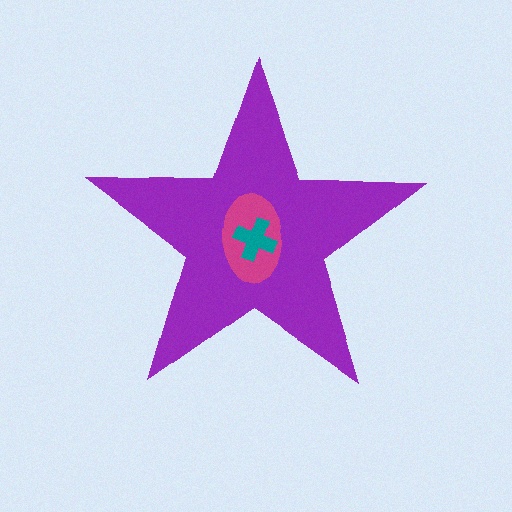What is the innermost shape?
The teal cross.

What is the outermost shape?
The purple star.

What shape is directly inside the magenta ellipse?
The teal cross.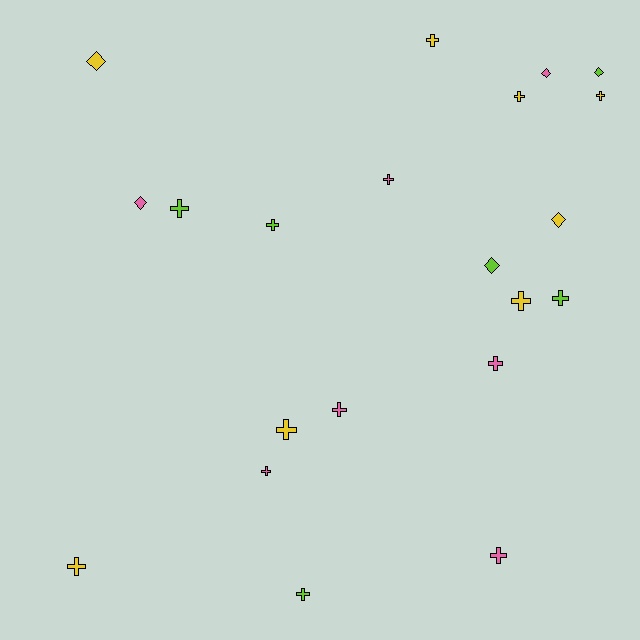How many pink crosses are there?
There are 5 pink crosses.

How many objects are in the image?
There are 21 objects.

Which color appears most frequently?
Yellow, with 8 objects.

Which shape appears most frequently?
Cross, with 15 objects.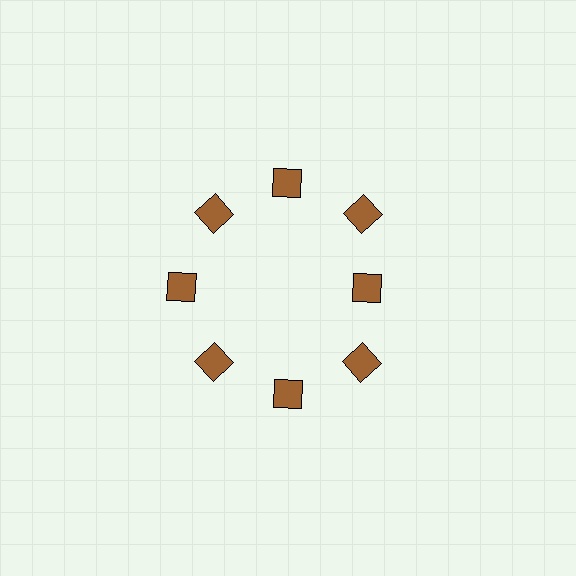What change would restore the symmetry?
The symmetry would be restored by moving it outward, back onto the ring so that all 8 squares sit at equal angles and equal distance from the center.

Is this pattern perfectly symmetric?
No. The 8 brown squares are arranged in a ring, but one element near the 3 o'clock position is pulled inward toward the center, breaking the 8-fold rotational symmetry.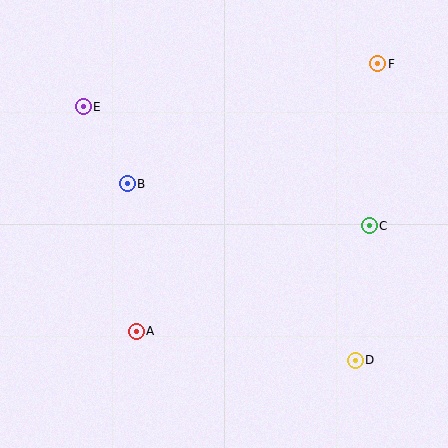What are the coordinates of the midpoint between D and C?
The midpoint between D and C is at (362, 293).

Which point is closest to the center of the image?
Point B at (127, 184) is closest to the center.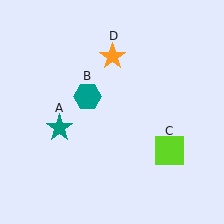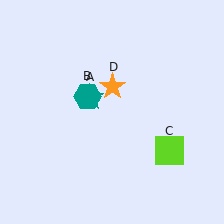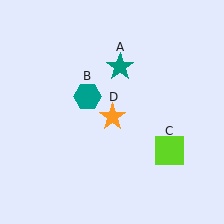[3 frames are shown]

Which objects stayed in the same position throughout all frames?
Teal hexagon (object B) and lime square (object C) remained stationary.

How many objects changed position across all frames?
2 objects changed position: teal star (object A), orange star (object D).